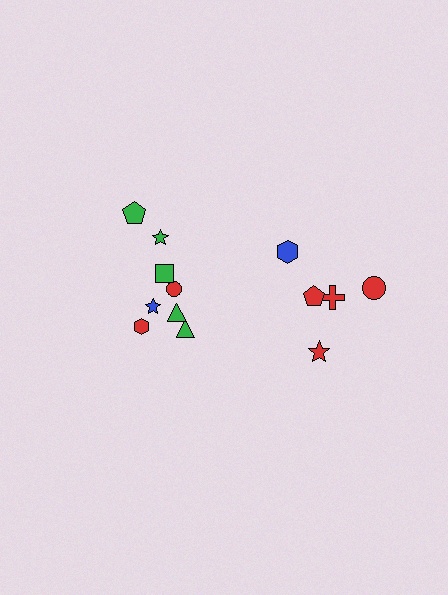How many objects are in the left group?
There are 8 objects.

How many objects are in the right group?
There are 5 objects.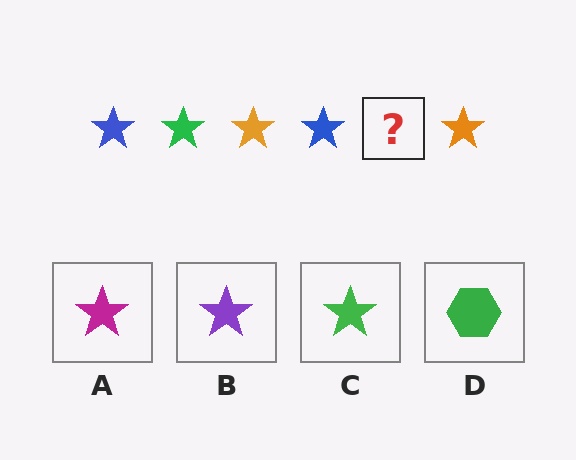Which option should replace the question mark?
Option C.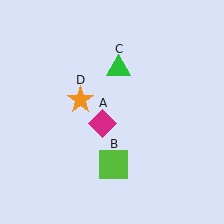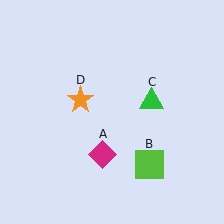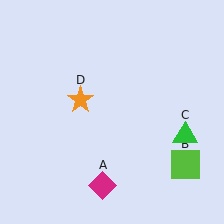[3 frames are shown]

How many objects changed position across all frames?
3 objects changed position: magenta diamond (object A), lime square (object B), green triangle (object C).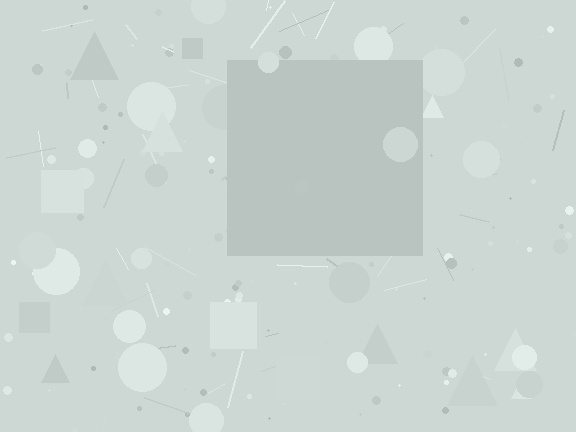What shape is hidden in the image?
A square is hidden in the image.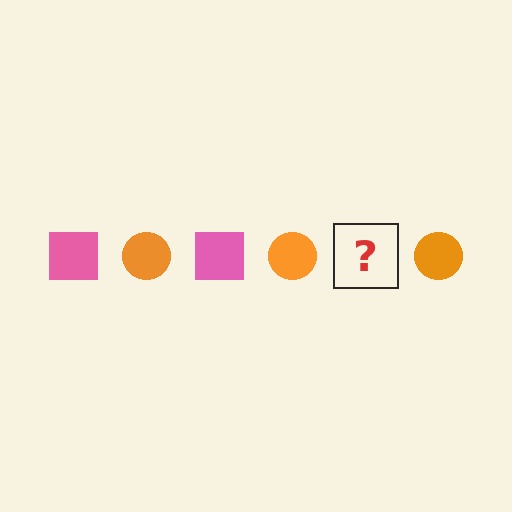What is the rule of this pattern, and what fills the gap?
The rule is that the pattern alternates between pink square and orange circle. The gap should be filled with a pink square.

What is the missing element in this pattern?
The missing element is a pink square.